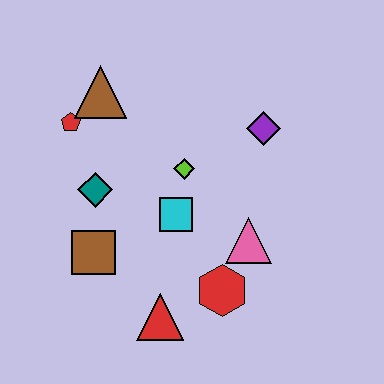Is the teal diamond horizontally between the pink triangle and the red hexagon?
No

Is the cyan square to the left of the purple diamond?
Yes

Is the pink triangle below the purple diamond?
Yes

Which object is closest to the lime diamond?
The cyan square is closest to the lime diamond.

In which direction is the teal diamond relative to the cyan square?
The teal diamond is to the left of the cyan square.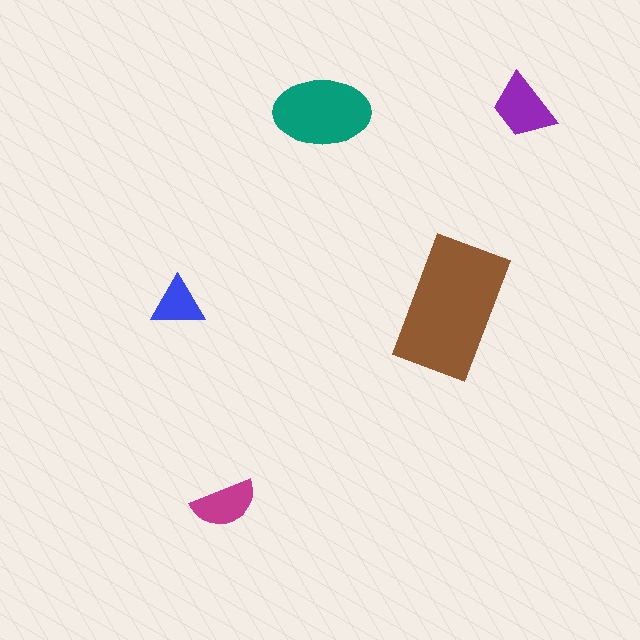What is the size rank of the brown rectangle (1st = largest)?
1st.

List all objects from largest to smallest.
The brown rectangle, the teal ellipse, the purple trapezoid, the magenta semicircle, the blue triangle.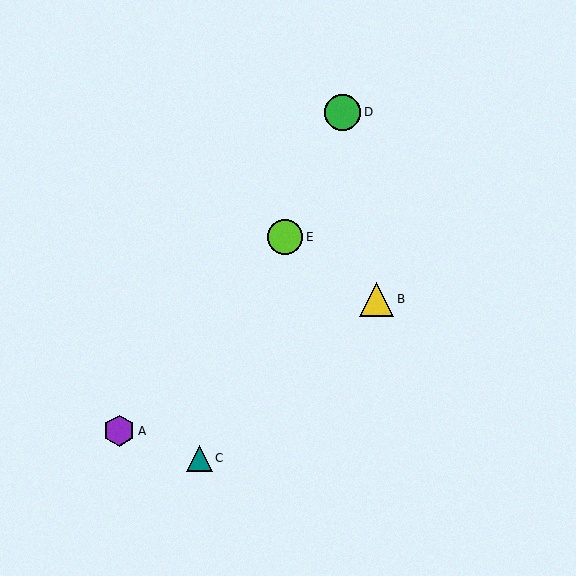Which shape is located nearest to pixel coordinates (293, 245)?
The lime circle (labeled E) at (285, 237) is nearest to that location.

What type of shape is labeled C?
Shape C is a teal triangle.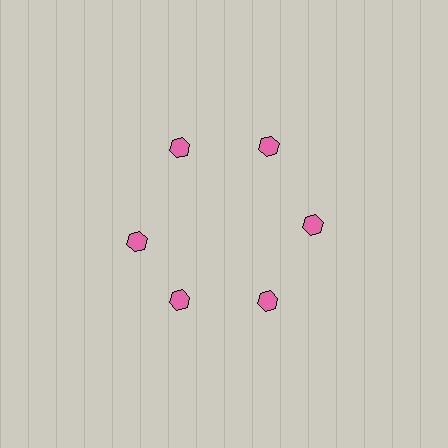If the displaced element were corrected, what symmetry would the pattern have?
It would have 6-fold rotational symmetry — the pattern would map onto itself every 60 degrees.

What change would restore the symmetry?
The symmetry would be restored by rotating it back into even spacing with its neighbors so that all 6 hexagons sit at equal angles and equal distance from the center.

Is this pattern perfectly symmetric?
No. The 6 pink hexagons are arranged in a ring, but one element near the 9 o'clock position is rotated out of alignment along the ring, breaking the 6-fold rotational symmetry.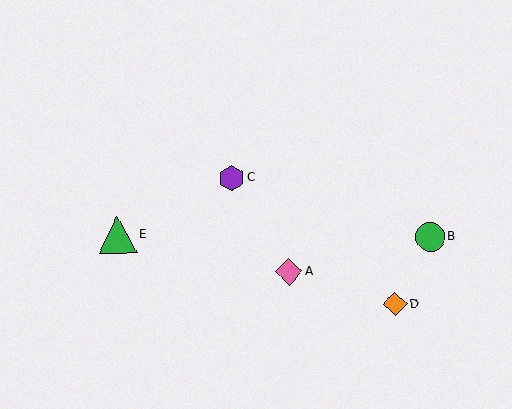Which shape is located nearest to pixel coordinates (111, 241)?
The green triangle (labeled E) at (118, 235) is nearest to that location.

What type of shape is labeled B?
Shape B is a green circle.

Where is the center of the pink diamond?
The center of the pink diamond is at (289, 272).